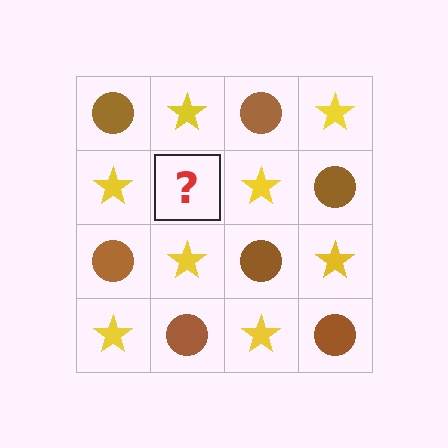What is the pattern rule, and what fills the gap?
The rule is that it alternates brown circle and yellow star in a checkerboard pattern. The gap should be filled with a brown circle.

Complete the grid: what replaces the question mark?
The question mark should be replaced with a brown circle.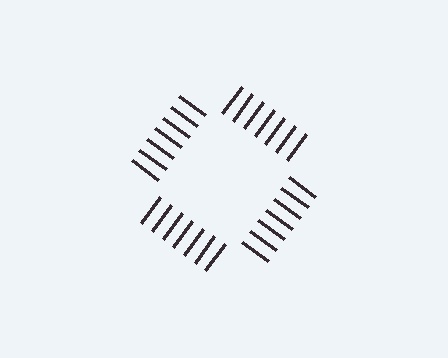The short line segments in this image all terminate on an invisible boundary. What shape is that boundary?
An illusory square — the line segments terminate on its edges but no continuous stroke is drawn.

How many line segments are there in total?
28 — 7 along each of the 4 edges.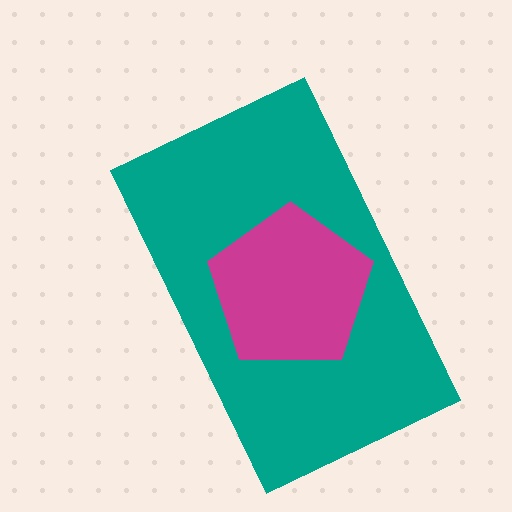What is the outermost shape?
The teal rectangle.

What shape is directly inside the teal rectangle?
The magenta pentagon.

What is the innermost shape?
The magenta pentagon.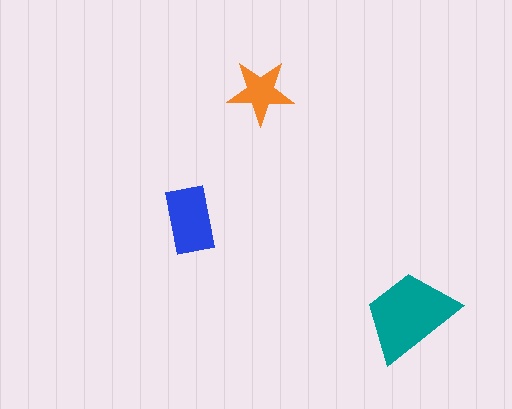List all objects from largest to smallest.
The teal trapezoid, the blue rectangle, the orange star.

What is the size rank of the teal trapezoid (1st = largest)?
1st.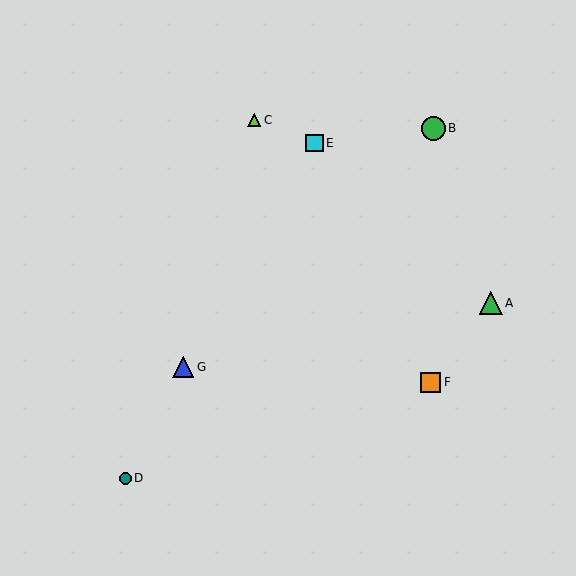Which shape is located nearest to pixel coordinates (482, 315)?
The green triangle (labeled A) at (491, 303) is nearest to that location.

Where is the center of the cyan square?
The center of the cyan square is at (314, 143).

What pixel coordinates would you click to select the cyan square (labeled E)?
Click at (314, 143) to select the cyan square E.